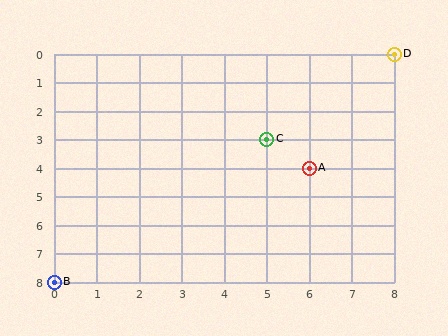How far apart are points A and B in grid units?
Points A and B are 6 columns and 4 rows apart (about 7.2 grid units diagonally).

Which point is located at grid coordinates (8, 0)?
Point D is at (8, 0).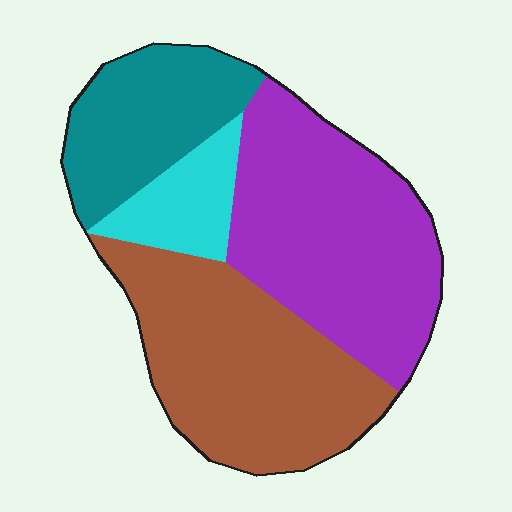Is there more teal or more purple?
Purple.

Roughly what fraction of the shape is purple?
Purple takes up between a quarter and a half of the shape.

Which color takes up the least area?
Cyan, at roughly 10%.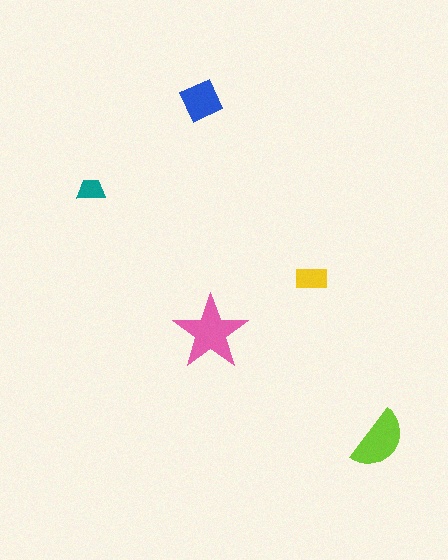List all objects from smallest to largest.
The teal trapezoid, the yellow rectangle, the blue square, the lime semicircle, the pink star.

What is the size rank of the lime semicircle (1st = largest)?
2nd.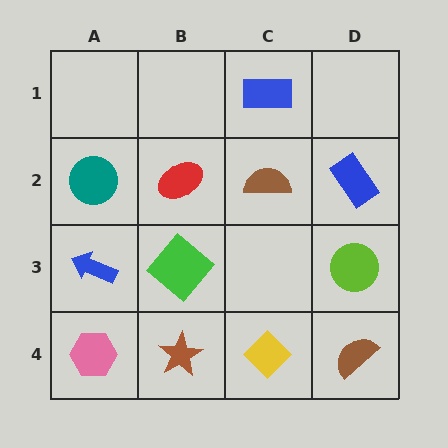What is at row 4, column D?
A brown semicircle.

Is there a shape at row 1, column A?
No, that cell is empty.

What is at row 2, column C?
A brown semicircle.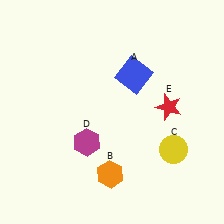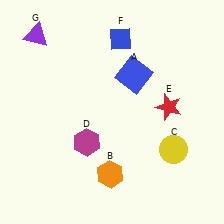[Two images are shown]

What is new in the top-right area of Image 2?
A blue diamond (F) was added in the top-right area of Image 2.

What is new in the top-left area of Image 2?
A purple triangle (G) was added in the top-left area of Image 2.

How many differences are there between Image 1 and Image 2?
There are 2 differences between the two images.